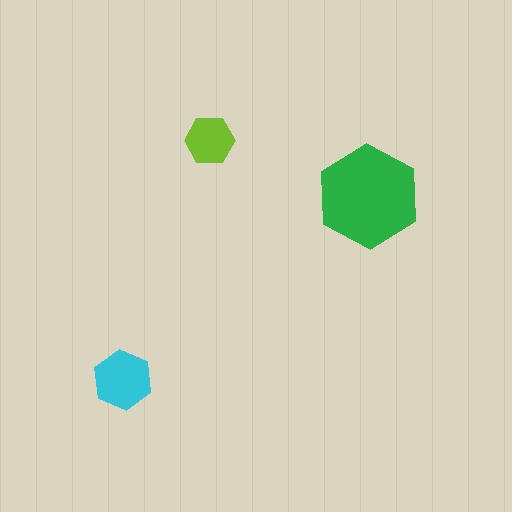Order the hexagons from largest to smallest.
the green one, the cyan one, the lime one.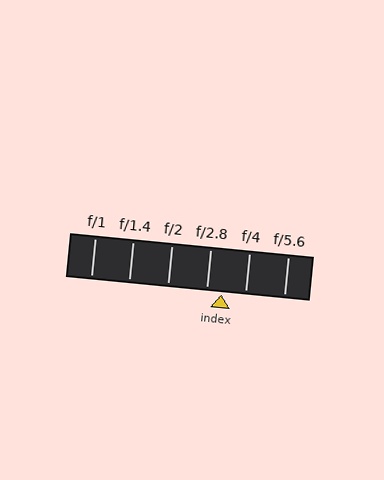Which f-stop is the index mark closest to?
The index mark is closest to f/2.8.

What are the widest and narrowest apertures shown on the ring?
The widest aperture shown is f/1 and the narrowest is f/5.6.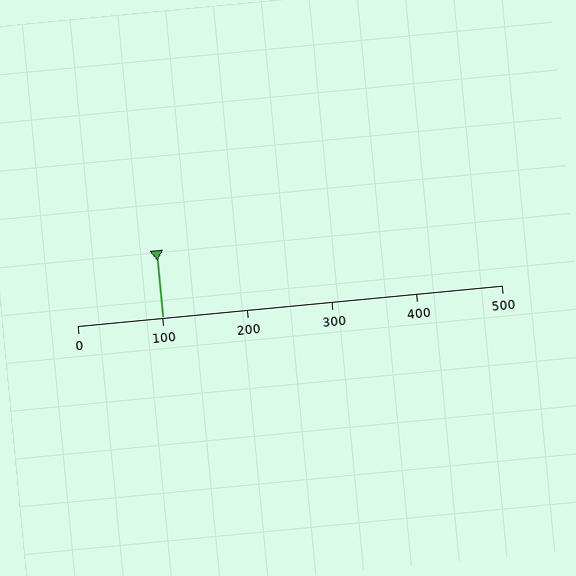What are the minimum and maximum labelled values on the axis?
The axis runs from 0 to 500.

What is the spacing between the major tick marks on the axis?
The major ticks are spaced 100 apart.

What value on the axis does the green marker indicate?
The marker indicates approximately 100.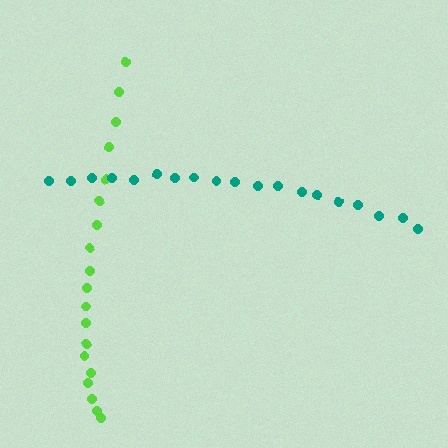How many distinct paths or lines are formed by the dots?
There are 2 distinct paths.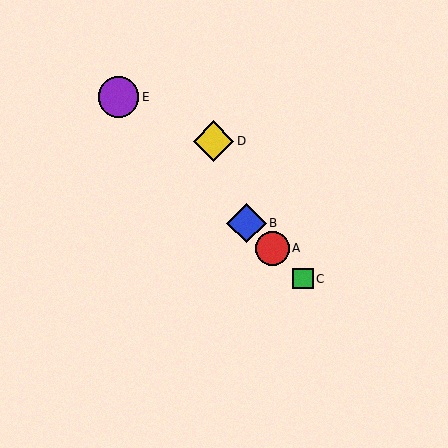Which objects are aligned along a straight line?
Objects A, B, C, E are aligned along a straight line.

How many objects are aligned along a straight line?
4 objects (A, B, C, E) are aligned along a straight line.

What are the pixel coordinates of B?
Object B is at (247, 223).